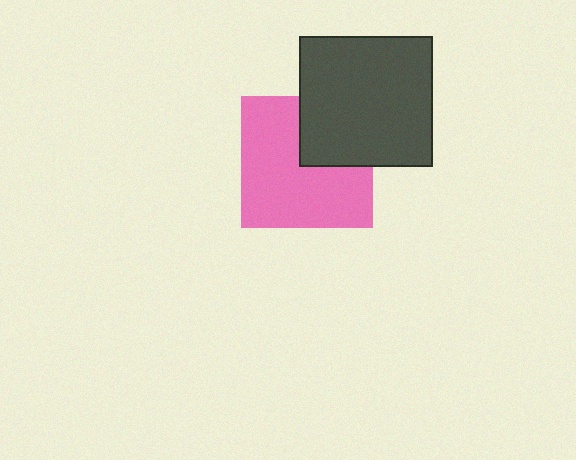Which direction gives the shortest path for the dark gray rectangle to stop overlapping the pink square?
Moving toward the upper-right gives the shortest separation.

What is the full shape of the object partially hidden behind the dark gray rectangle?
The partially hidden object is a pink square.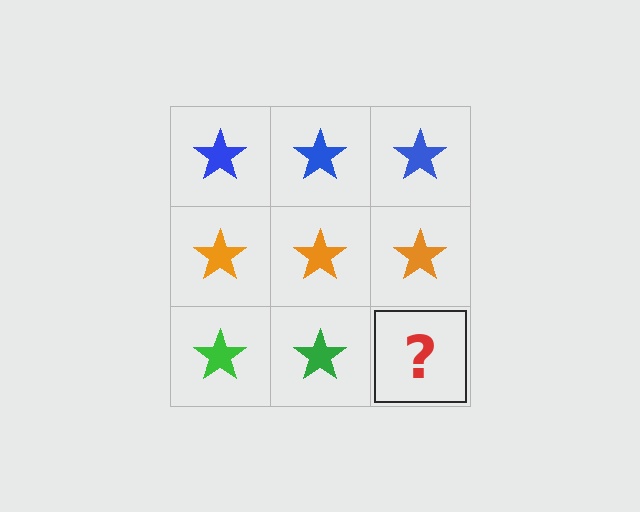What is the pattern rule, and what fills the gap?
The rule is that each row has a consistent color. The gap should be filled with a green star.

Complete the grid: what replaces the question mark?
The question mark should be replaced with a green star.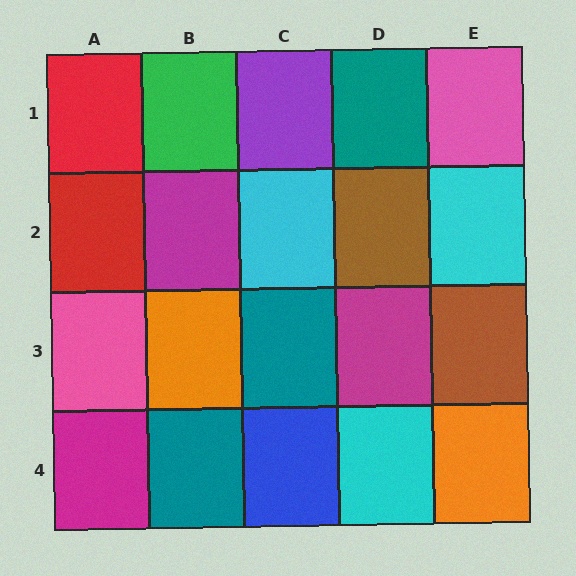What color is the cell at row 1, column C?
Purple.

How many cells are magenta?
3 cells are magenta.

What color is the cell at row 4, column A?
Magenta.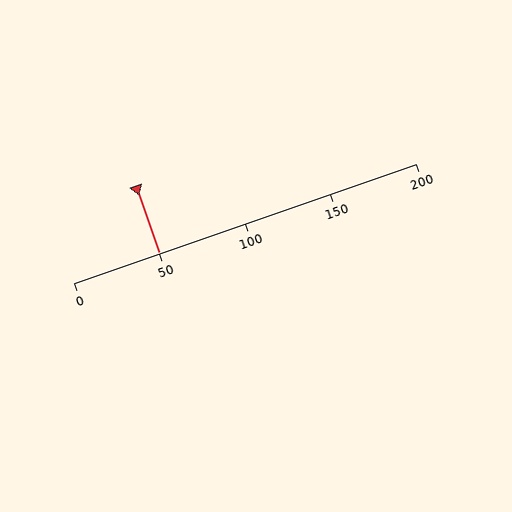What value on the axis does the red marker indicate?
The marker indicates approximately 50.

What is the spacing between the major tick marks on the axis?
The major ticks are spaced 50 apart.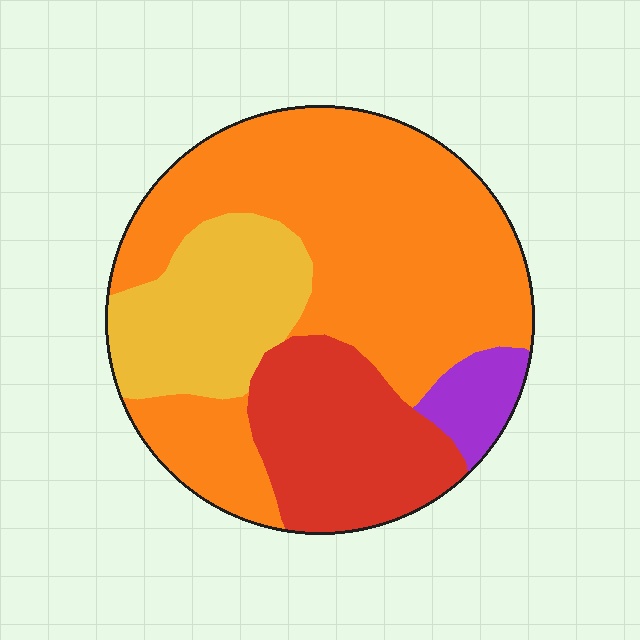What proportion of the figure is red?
Red covers 21% of the figure.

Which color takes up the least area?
Purple, at roughly 5%.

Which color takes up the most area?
Orange, at roughly 55%.